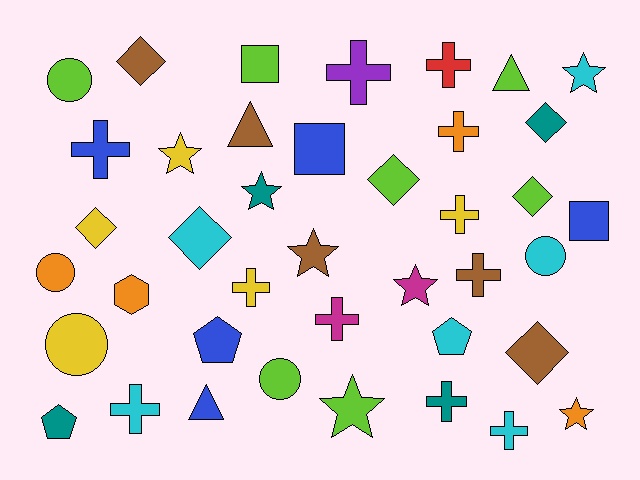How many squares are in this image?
There are 3 squares.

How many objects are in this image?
There are 40 objects.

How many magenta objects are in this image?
There are 2 magenta objects.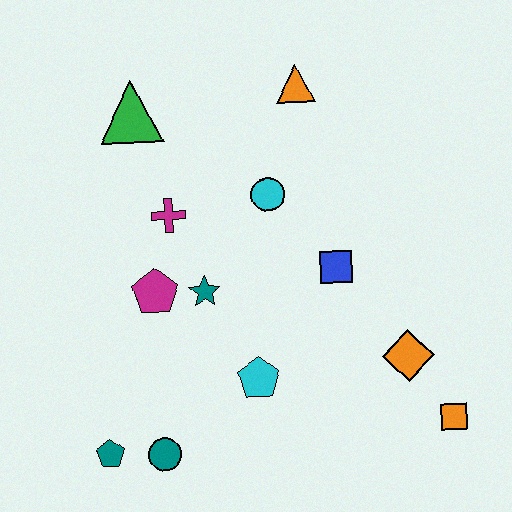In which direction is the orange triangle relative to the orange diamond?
The orange triangle is above the orange diamond.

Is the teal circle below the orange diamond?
Yes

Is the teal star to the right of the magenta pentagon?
Yes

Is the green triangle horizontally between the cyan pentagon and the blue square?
No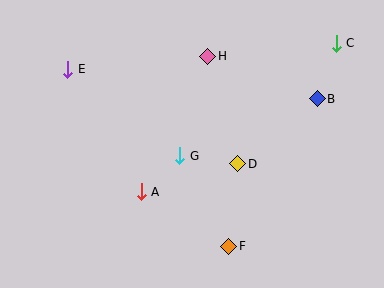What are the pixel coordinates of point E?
Point E is at (68, 69).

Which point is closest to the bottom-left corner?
Point A is closest to the bottom-left corner.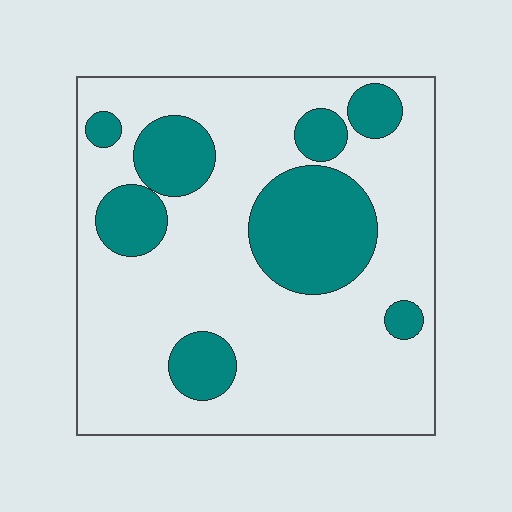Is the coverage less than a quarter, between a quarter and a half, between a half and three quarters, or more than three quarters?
Between a quarter and a half.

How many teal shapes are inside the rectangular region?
8.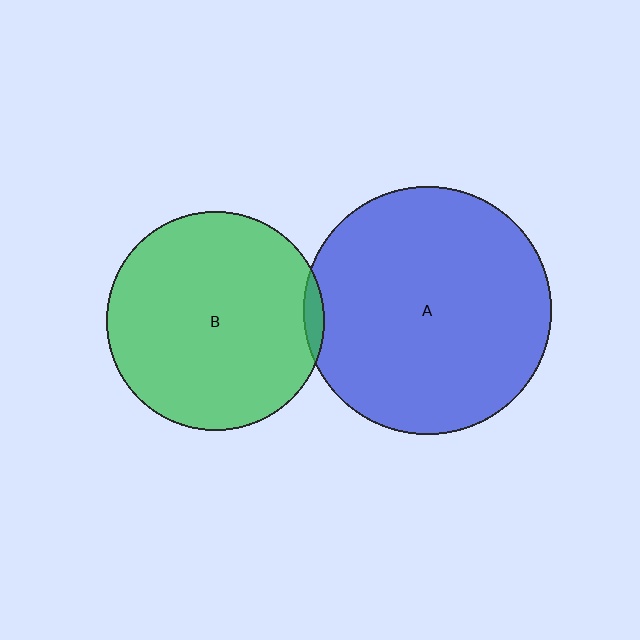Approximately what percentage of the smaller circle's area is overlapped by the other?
Approximately 5%.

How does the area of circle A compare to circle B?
Approximately 1.3 times.